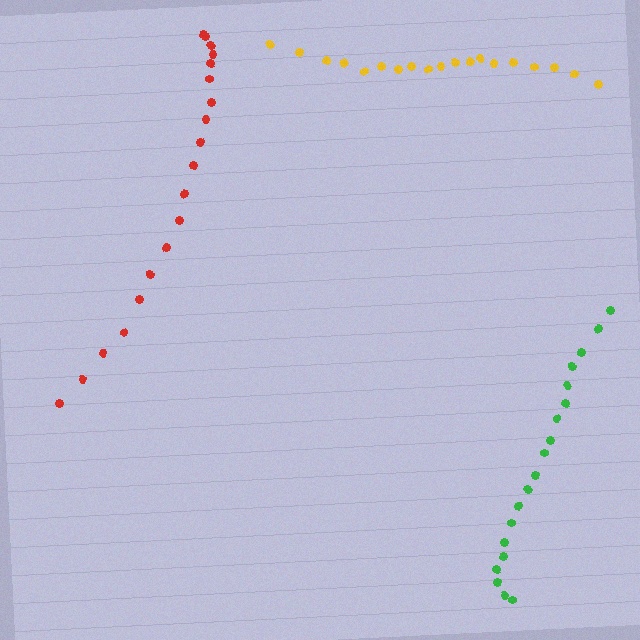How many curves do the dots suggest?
There are 3 distinct paths.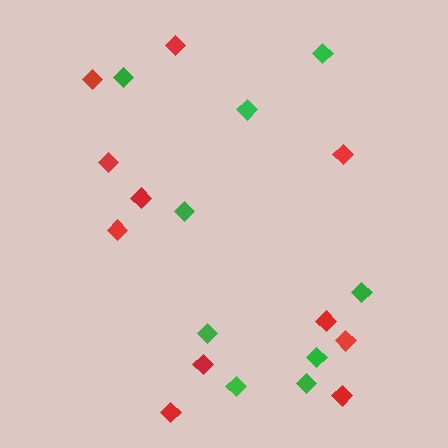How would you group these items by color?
There are 2 groups: one group of red diamonds (11) and one group of green diamonds (9).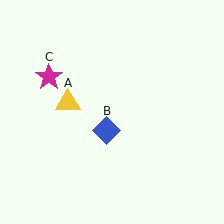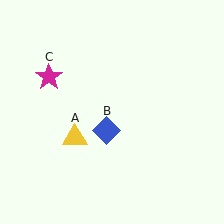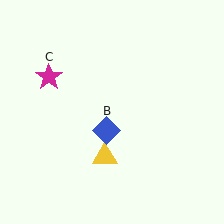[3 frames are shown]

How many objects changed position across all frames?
1 object changed position: yellow triangle (object A).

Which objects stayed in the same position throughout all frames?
Blue diamond (object B) and magenta star (object C) remained stationary.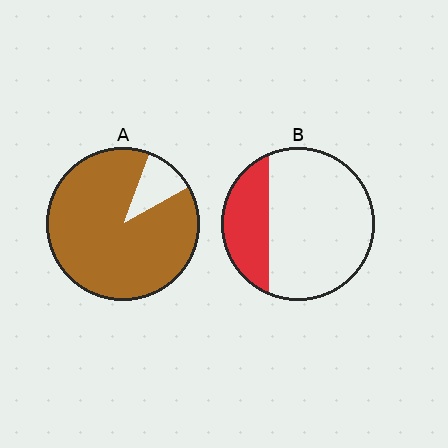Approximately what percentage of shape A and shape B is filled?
A is approximately 90% and B is approximately 25%.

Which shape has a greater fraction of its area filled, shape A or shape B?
Shape A.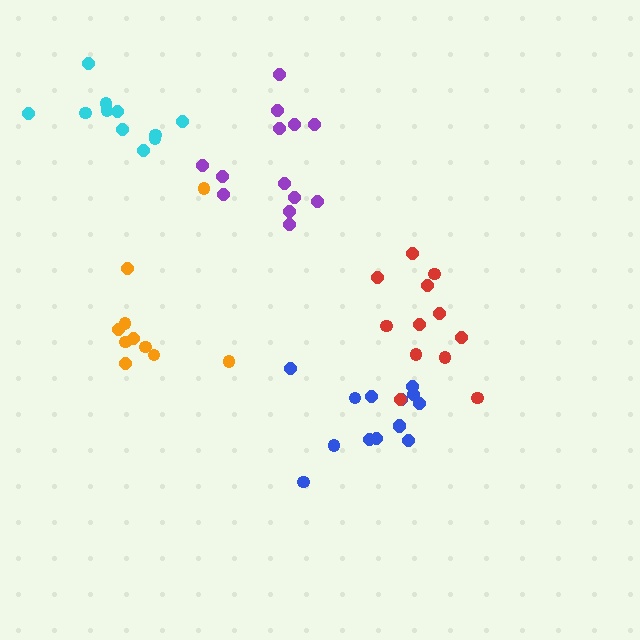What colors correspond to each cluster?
The clusters are colored: orange, cyan, blue, red, purple.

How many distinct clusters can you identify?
There are 5 distinct clusters.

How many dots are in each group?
Group 1: 10 dots, Group 2: 11 dots, Group 3: 14 dots, Group 4: 12 dots, Group 5: 13 dots (60 total).